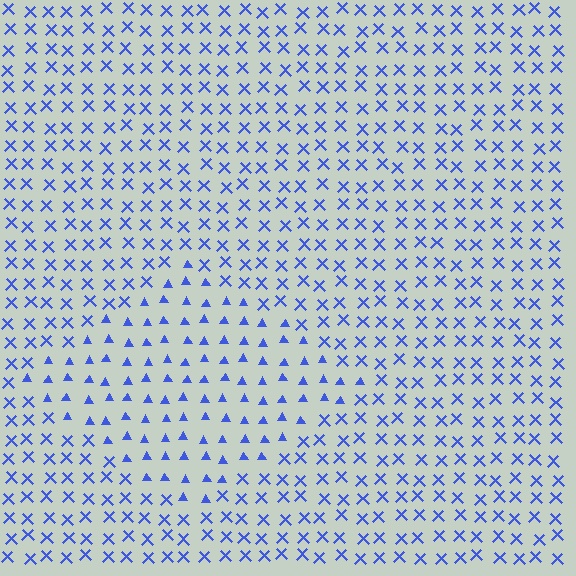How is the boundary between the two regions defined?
The boundary is defined by a change in element shape: triangles inside vs. X marks outside. All elements share the same color and spacing.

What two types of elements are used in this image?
The image uses triangles inside the diamond region and X marks outside it.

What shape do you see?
I see a diamond.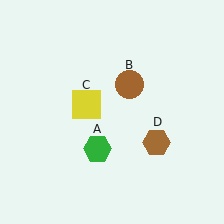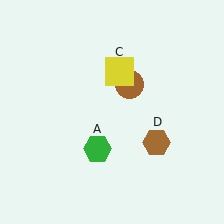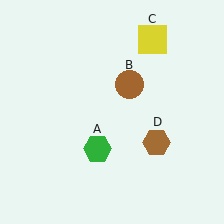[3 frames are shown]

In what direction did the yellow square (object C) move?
The yellow square (object C) moved up and to the right.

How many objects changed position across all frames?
1 object changed position: yellow square (object C).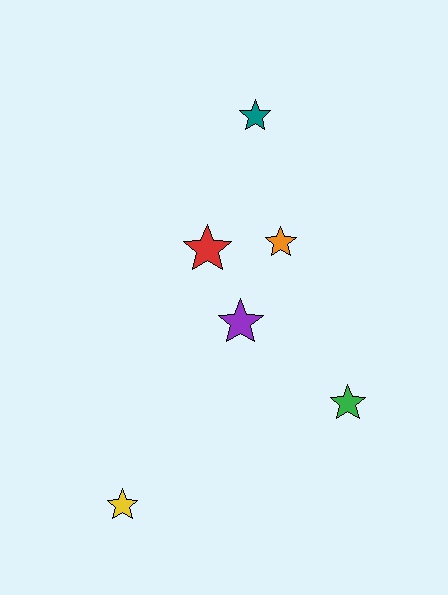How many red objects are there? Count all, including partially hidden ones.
There is 1 red object.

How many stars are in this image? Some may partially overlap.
There are 6 stars.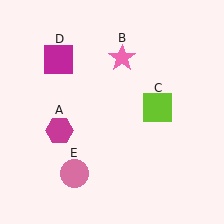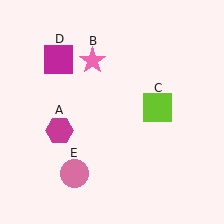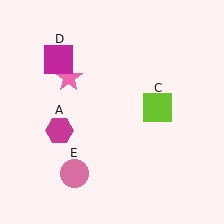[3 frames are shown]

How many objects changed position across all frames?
1 object changed position: pink star (object B).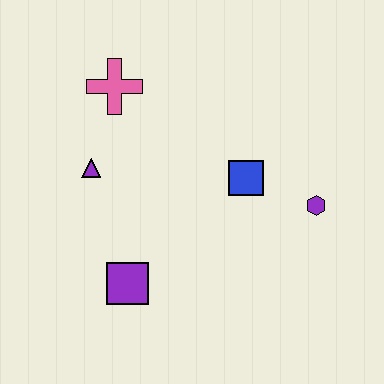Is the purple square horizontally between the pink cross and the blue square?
Yes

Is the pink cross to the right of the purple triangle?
Yes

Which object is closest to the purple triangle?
The pink cross is closest to the purple triangle.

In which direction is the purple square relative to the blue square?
The purple square is to the left of the blue square.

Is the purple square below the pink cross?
Yes